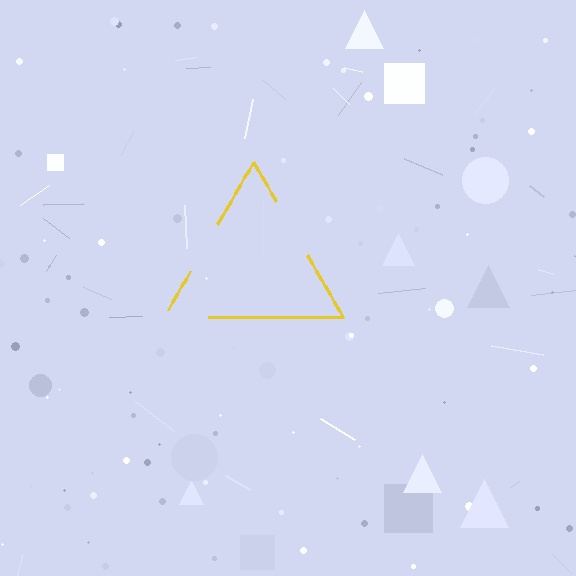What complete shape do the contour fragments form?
The contour fragments form a triangle.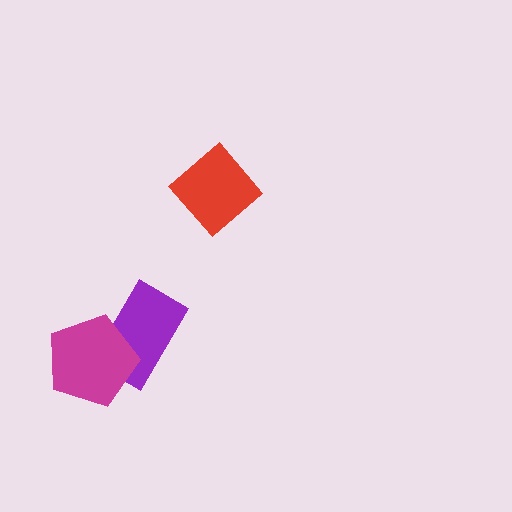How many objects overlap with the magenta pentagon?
1 object overlaps with the magenta pentagon.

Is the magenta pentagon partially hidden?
No, no other shape covers it.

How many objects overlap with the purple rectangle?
1 object overlaps with the purple rectangle.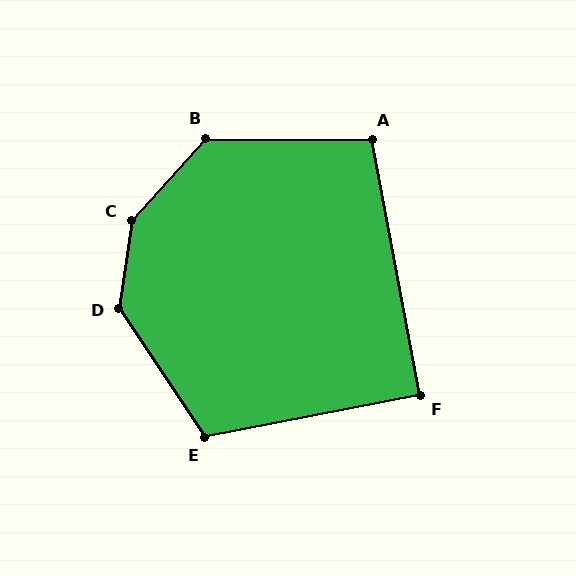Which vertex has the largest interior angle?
C, at approximately 146 degrees.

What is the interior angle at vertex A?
Approximately 101 degrees (obtuse).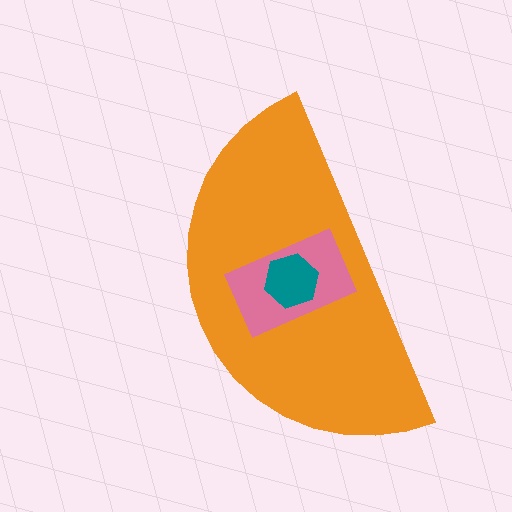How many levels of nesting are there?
3.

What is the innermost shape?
The teal hexagon.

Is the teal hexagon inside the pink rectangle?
Yes.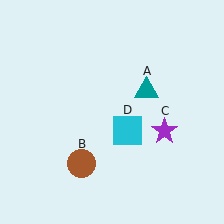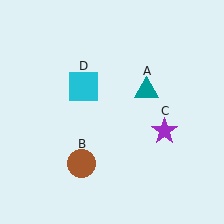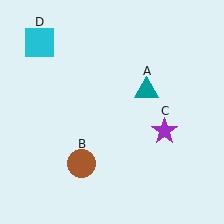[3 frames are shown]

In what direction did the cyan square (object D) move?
The cyan square (object D) moved up and to the left.